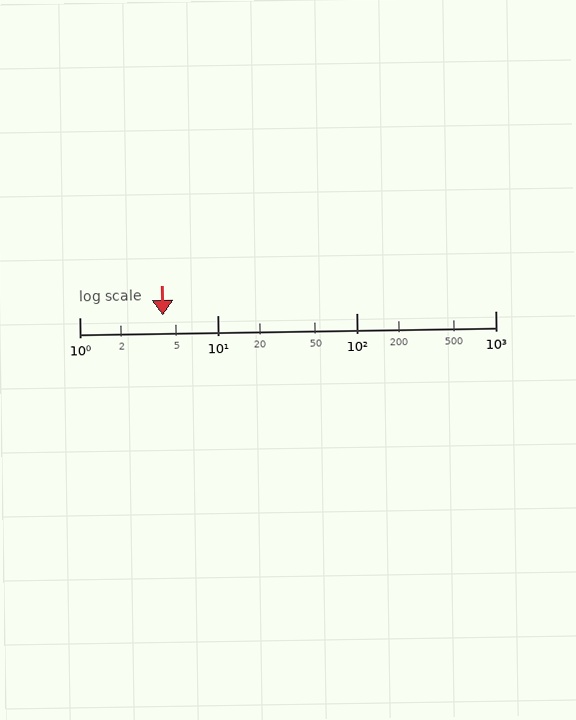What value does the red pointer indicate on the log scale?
The pointer indicates approximately 4.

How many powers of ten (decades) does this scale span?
The scale spans 3 decades, from 1 to 1000.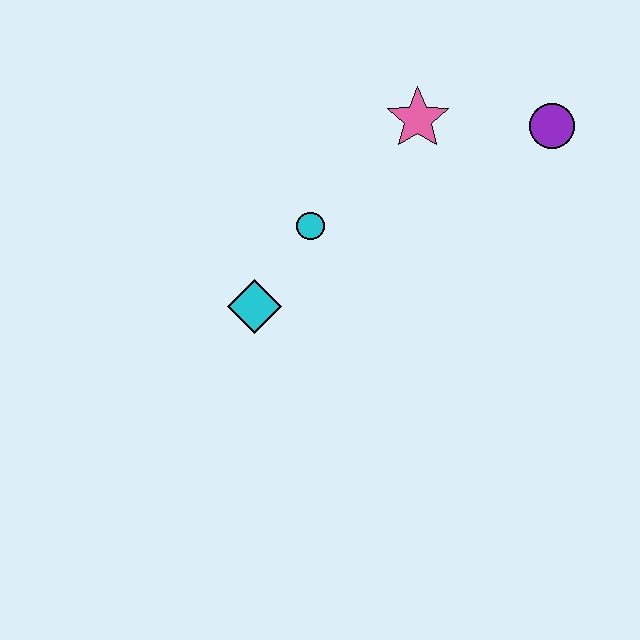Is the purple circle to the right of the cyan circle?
Yes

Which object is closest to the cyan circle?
The cyan diamond is closest to the cyan circle.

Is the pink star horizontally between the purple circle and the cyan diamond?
Yes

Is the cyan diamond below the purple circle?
Yes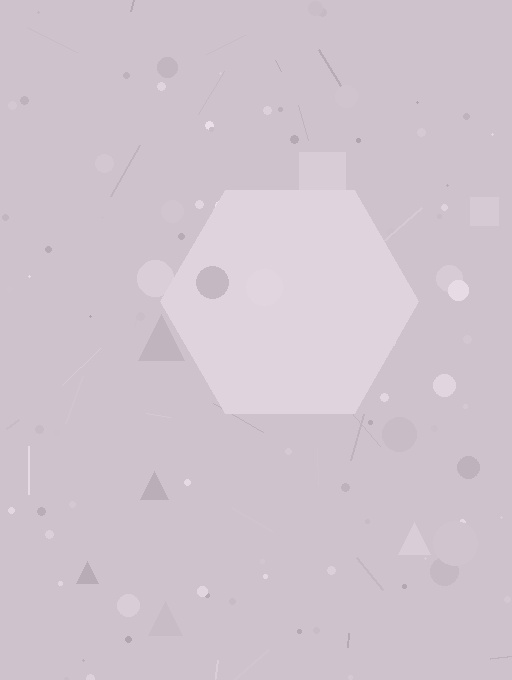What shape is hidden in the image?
A hexagon is hidden in the image.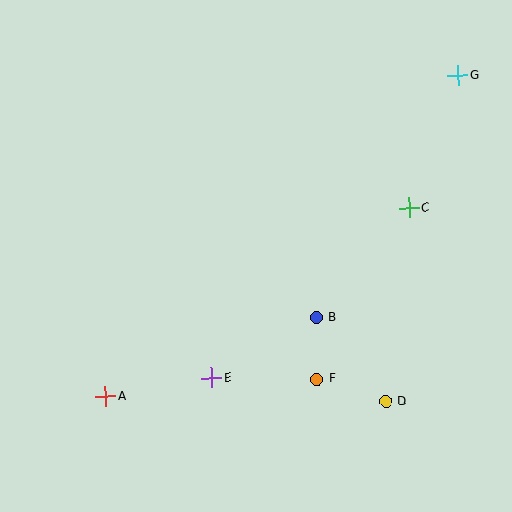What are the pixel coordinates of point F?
Point F is at (317, 379).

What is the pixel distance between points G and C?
The distance between G and C is 141 pixels.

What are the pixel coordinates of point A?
Point A is at (105, 396).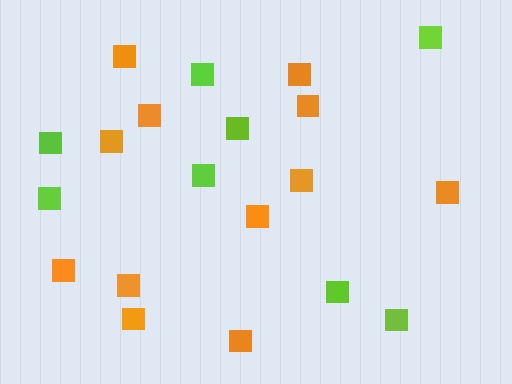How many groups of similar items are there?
There are 2 groups: one group of orange squares (12) and one group of lime squares (8).